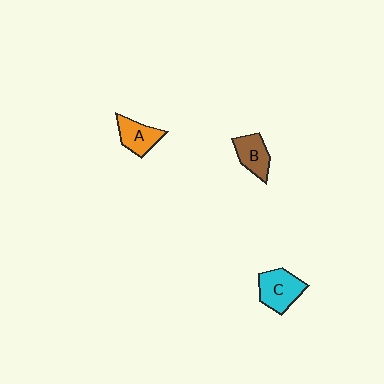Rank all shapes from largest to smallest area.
From largest to smallest: C (cyan), B (brown), A (orange).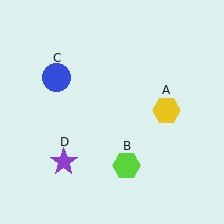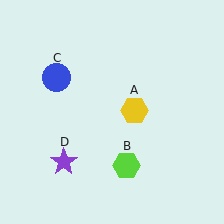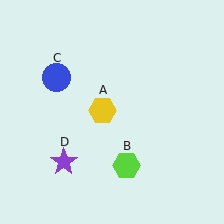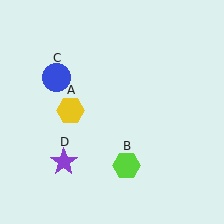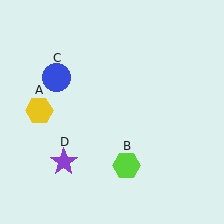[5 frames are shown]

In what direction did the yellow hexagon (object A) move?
The yellow hexagon (object A) moved left.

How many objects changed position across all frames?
1 object changed position: yellow hexagon (object A).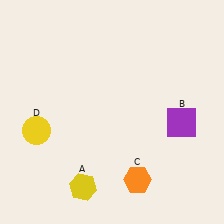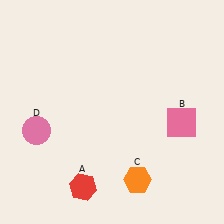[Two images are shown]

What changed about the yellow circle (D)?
In Image 1, D is yellow. In Image 2, it changed to pink.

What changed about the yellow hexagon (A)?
In Image 1, A is yellow. In Image 2, it changed to red.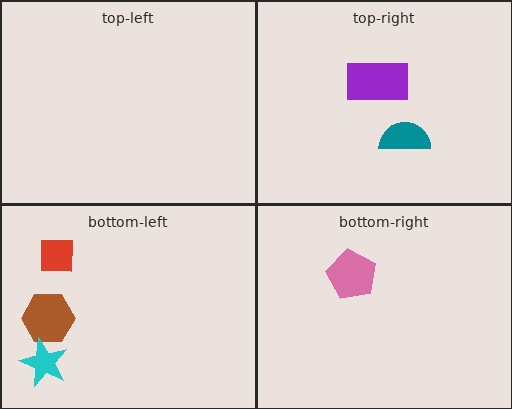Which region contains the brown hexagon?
The bottom-left region.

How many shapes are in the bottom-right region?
1.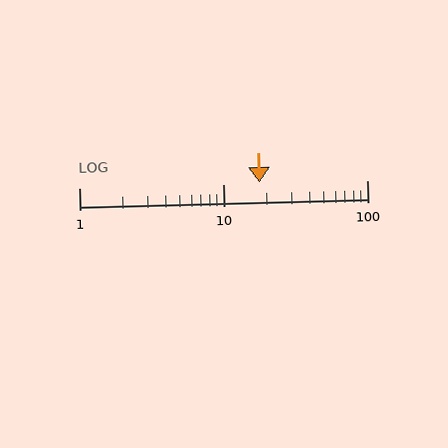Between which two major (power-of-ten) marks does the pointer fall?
The pointer is between 10 and 100.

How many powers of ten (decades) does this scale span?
The scale spans 2 decades, from 1 to 100.